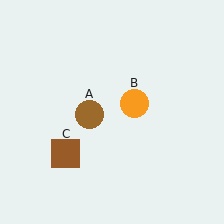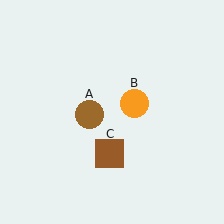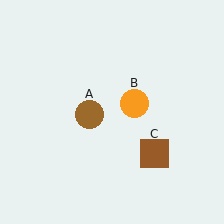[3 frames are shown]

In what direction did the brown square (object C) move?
The brown square (object C) moved right.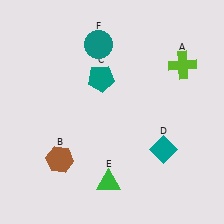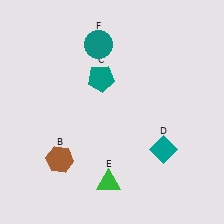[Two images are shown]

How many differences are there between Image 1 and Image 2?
There is 1 difference between the two images.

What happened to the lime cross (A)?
The lime cross (A) was removed in Image 2. It was in the top-right area of Image 1.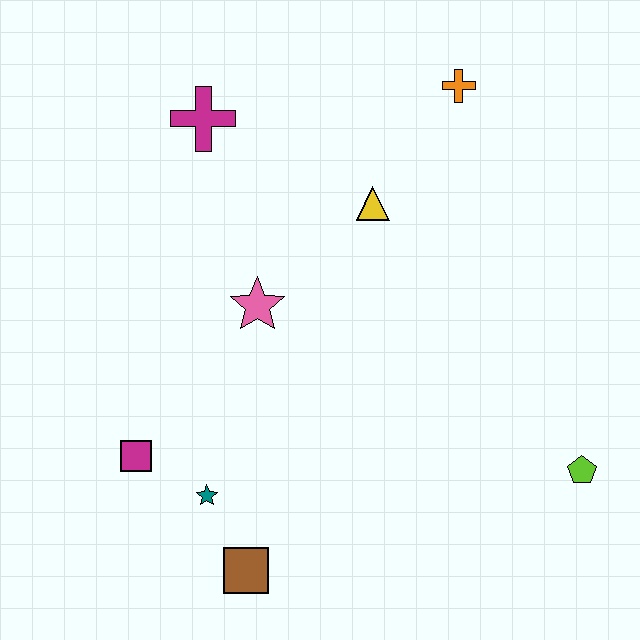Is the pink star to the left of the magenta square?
No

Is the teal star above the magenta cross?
No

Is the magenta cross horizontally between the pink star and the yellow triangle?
No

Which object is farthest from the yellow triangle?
The brown square is farthest from the yellow triangle.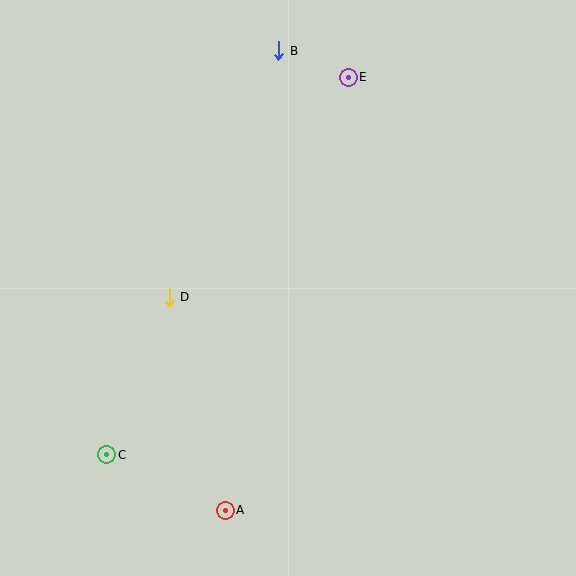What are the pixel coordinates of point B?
Point B is at (279, 51).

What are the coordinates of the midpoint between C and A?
The midpoint between C and A is at (166, 482).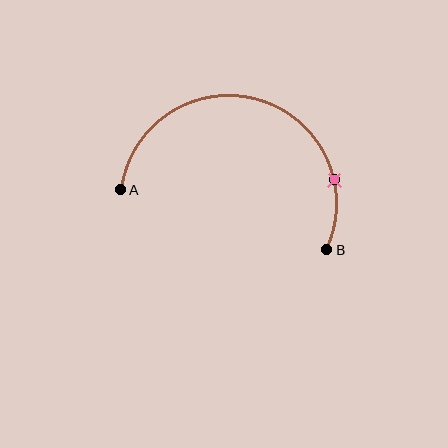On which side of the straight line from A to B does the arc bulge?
The arc bulges above the straight line connecting A and B.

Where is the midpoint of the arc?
The arc midpoint is the point on the curve farthest from the straight line joining A and B. It sits above that line.